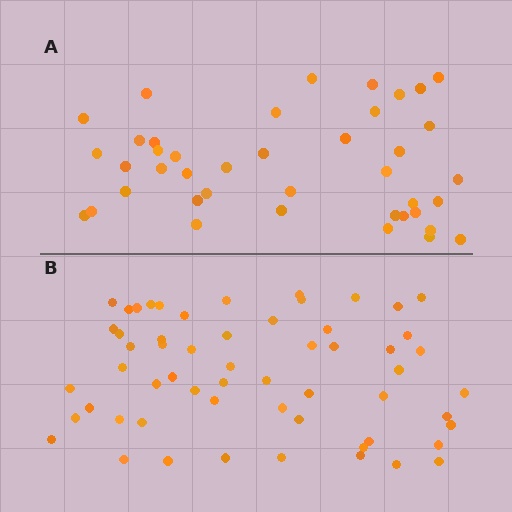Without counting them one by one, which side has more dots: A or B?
Region B (the bottom region) has more dots.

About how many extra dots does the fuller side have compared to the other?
Region B has approximately 15 more dots than region A.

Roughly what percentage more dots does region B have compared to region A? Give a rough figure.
About 40% more.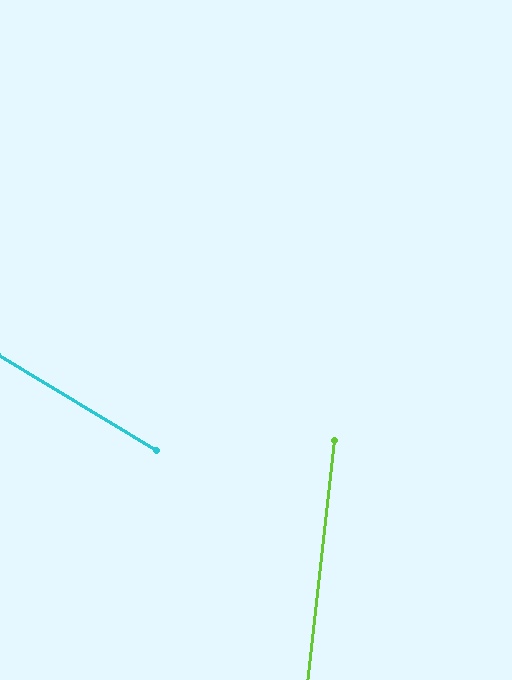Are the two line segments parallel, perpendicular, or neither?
Neither parallel nor perpendicular — they differ by about 65°.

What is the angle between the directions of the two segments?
Approximately 65 degrees.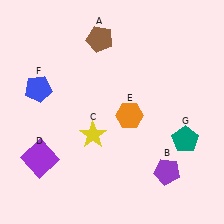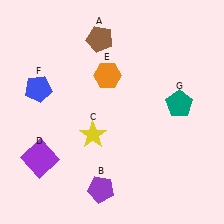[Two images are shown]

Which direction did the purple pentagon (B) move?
The purple pentagon (B) moved left.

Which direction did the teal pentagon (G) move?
The teal pentagon (G) moved up.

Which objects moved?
The objects that moved are: the purple pentagon (B), the orange hexagon (E), the teal pentagon (G).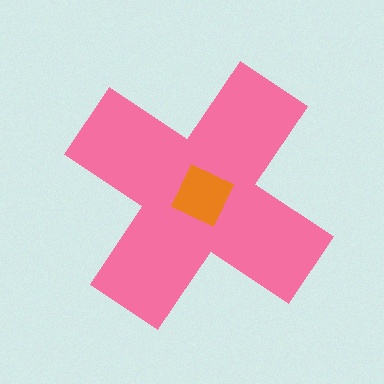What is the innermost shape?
The orange square.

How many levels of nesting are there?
2.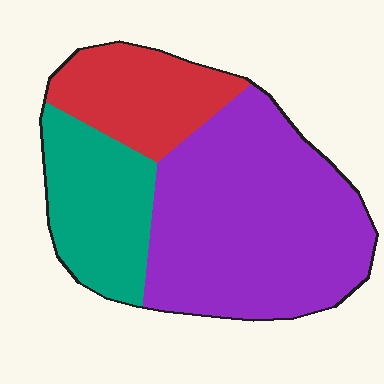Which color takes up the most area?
Purple, at roughly 55%.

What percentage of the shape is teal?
Teal covers 24% of the shape.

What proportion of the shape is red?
Red takes up between a sixth and a third of the shape.